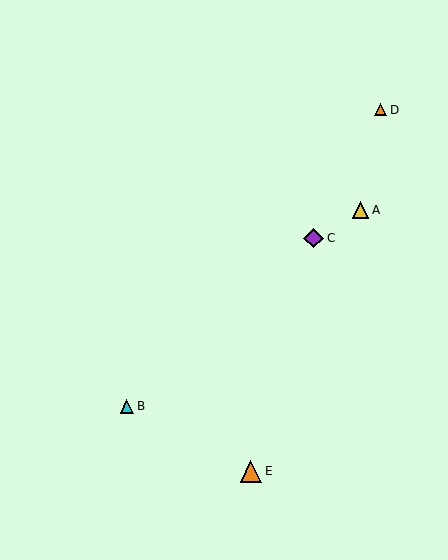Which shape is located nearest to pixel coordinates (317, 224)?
The purple diamond (labeled C) at (314, 238) is nearest to that location.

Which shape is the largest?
The orange triangle (labeled E) is the largest.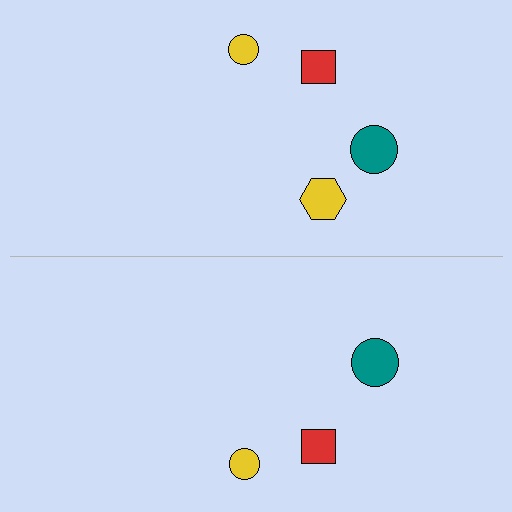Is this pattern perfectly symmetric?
No, the pattern is not perfectly symmetric. A yellow hexagon is missing from the bottom side.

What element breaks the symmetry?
A yellow hexagon is missing from the bottom side.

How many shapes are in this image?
There are 7 shapes in this image.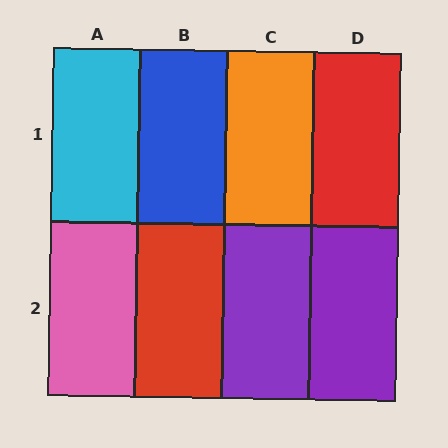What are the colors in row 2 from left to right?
Pink, red, purple, purple.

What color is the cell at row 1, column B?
Blue.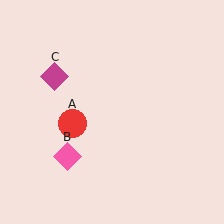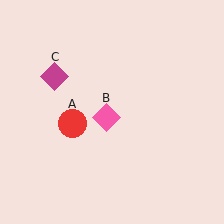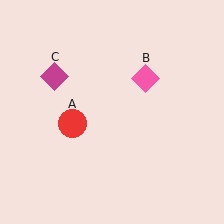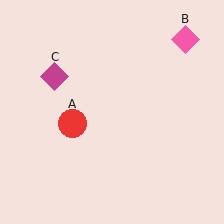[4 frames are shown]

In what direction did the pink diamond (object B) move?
The pink diamond (object B) moved up and to the right.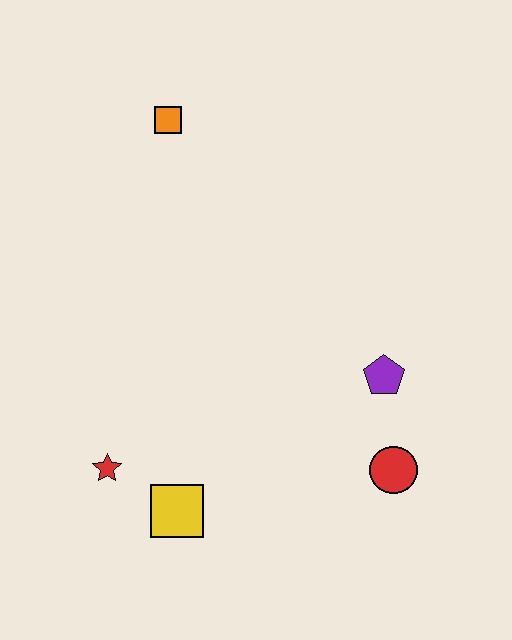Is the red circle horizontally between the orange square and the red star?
No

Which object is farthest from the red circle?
The orange square is farthest from the red circle.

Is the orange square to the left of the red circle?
Yes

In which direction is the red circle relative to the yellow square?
The red circle is to the right of the yellow square.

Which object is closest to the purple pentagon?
The red circle is closest to the purple pentagon.